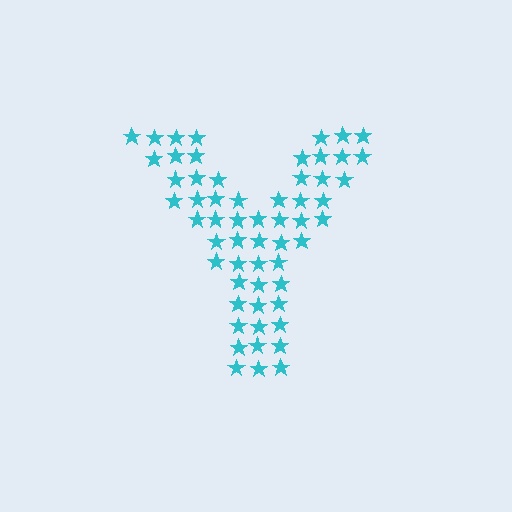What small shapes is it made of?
It is made of small stars.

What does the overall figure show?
The overall figure shows the letter Y.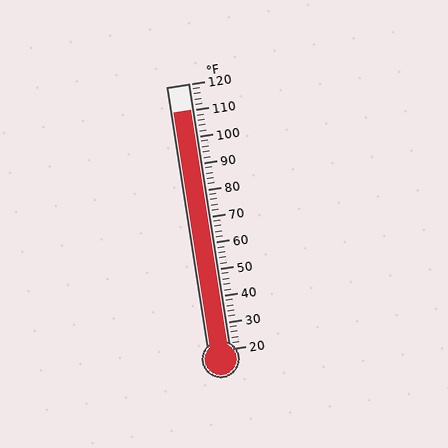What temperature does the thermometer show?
The thermometer shows approximately 110°F.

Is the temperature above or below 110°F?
The temperature is at 110°F.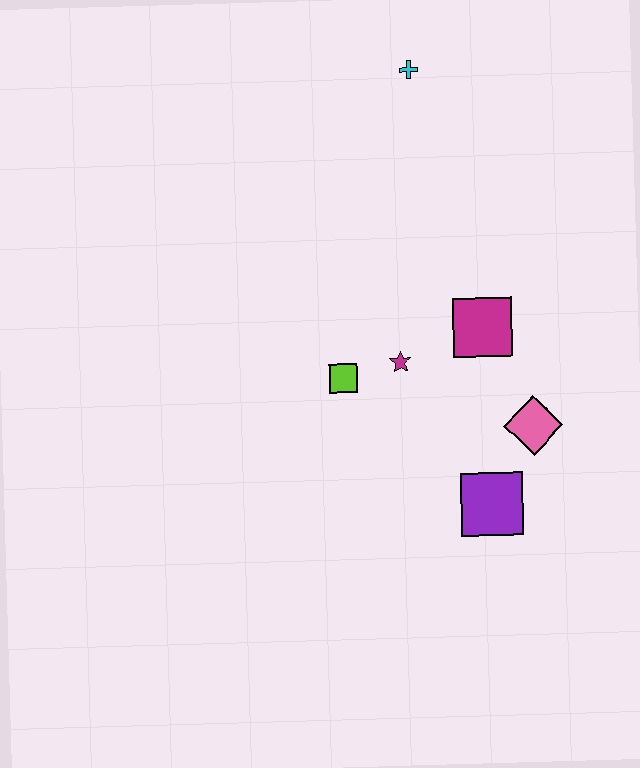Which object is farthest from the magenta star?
The cyan cross is farthest from the magenta star.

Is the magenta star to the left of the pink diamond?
Yes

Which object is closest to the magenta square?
The magenta star is closest to the magenta square.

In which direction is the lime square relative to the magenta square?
The lime square is to the left of the magenta square.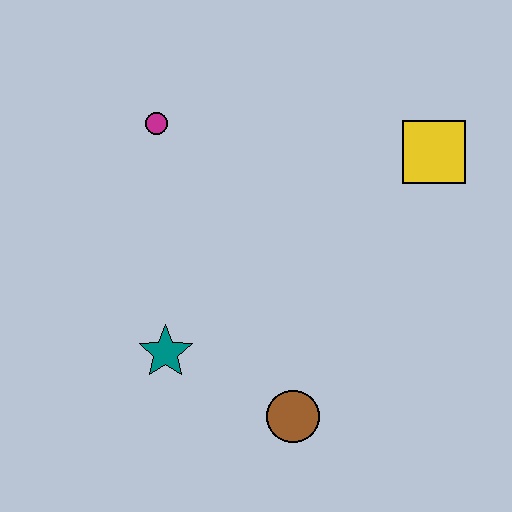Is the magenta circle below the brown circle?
No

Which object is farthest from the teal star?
The yellow square is farthest from the teal star.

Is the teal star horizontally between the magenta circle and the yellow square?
Yes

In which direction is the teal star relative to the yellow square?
The teal star is to the left of the yellow square.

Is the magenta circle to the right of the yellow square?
No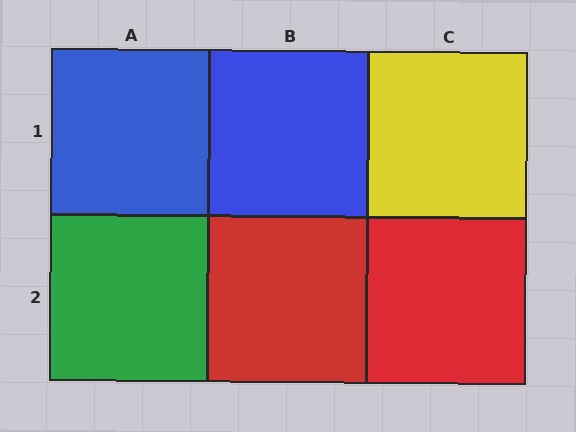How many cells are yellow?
1 cell is yellow.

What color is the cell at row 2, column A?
Green.